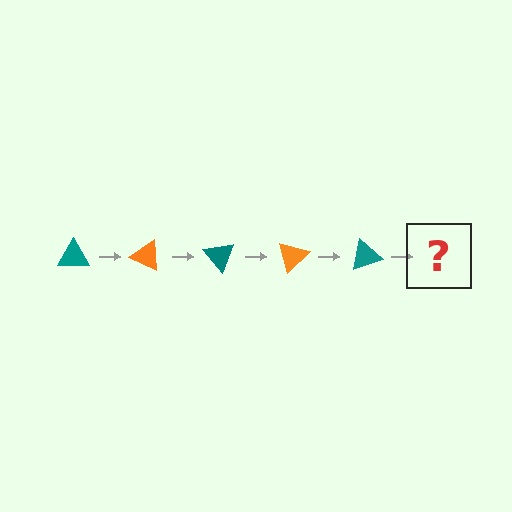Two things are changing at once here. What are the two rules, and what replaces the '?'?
The two rules are that it rotates 25 degrees each step and the color cycles through teal and orange. The '?' should be an orange triangle, rotated 125 degrees from the start.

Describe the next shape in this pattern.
It should be an orange triangle, rotated 125 degrees from the start.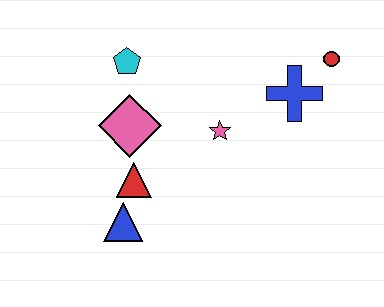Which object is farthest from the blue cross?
The blue triangle is farthest from the blue cross.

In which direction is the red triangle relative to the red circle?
The red triangle is to the left of the red circle.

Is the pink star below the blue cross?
Yes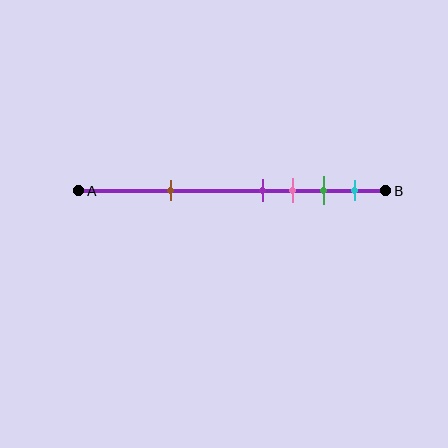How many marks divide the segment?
There are 5 marks dividing the segment.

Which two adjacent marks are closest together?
The purple and pink marks are the closest adjacent pair.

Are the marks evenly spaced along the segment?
No, the marks are not evenly spaced.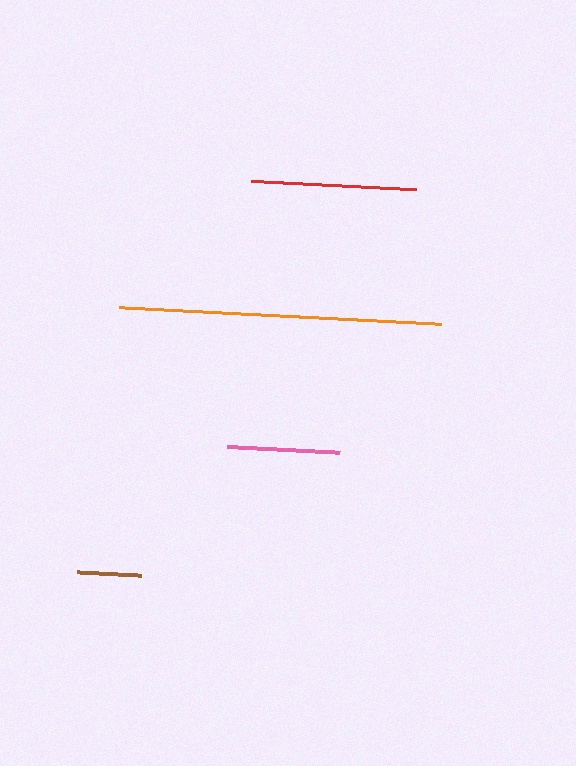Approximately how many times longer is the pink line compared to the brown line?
The pink line is approximately 1.8 times the length of the brown line.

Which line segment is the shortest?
The brown line is the shortest at approximately 64 pixels.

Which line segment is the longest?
The orange line is the longest at approximately 324 pixels.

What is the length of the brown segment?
The brown segment is approximately 64 pixels long.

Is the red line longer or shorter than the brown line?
The red line is longer than the brown line.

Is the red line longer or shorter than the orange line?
The orange line is longer than the red line.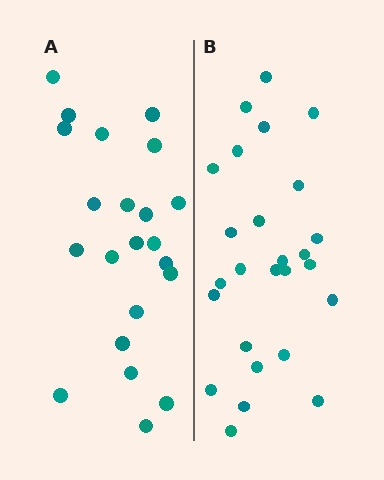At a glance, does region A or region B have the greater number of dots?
Region B (the right region) has more dots.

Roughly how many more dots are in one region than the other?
Region B has about 4 more dots than region A.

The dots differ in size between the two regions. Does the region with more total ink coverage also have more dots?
No. Region A has more total ink coverage because its dots are larger, but region B actually contains more individual dots. Total area can be misleading — the number of items is what matters here.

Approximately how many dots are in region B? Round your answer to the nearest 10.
About 30 dots. (The exact count is 26, which rounds to 30.)